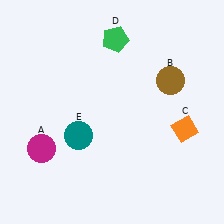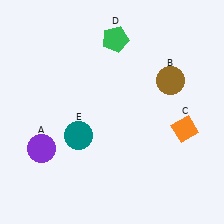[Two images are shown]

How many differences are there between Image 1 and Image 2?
There is 1 difference between the two images.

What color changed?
The circle (A) changed from magenta in Image 1 to purple in Image 2.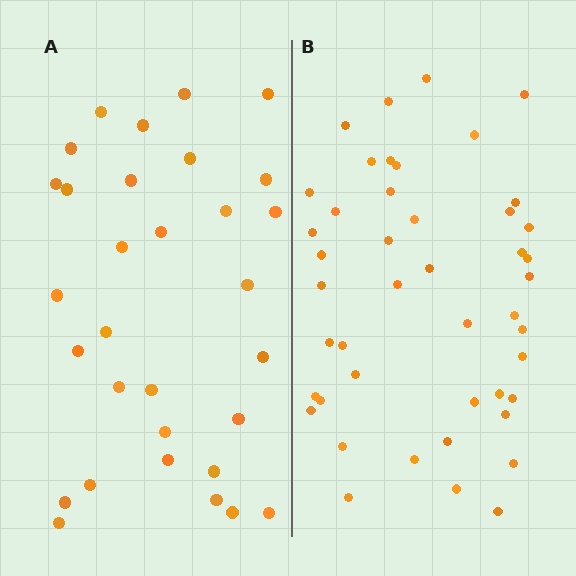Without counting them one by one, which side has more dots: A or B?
Region B (the right region) has more dots.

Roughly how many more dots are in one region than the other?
Region B has approximately 15 more dots than region A.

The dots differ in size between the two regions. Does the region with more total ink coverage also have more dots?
No. Region A has more total ink coverage because its dots are larger, but region B actually contains more individual dots. Total area can be misleading — the number of items is what matters here.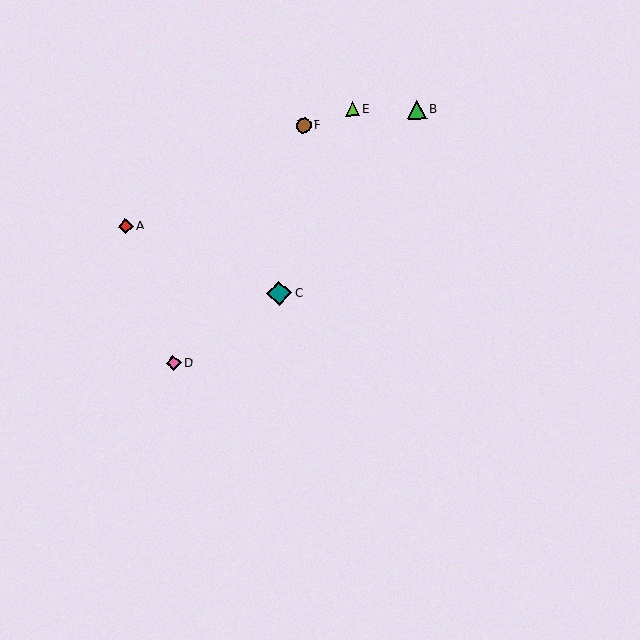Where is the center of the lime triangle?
The center of the lime triangle is at (352, 109).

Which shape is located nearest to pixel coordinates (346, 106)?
The lime triangle (labeled E) at (352, 109) is nearest to that location.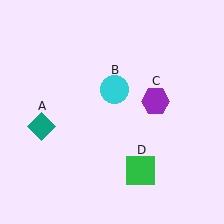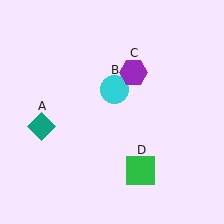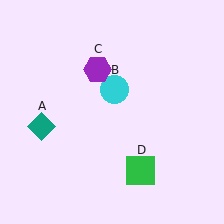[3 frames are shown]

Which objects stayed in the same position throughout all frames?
Teal diamond (object A) and cyan circle (object B) and green square (object D) remained stationary.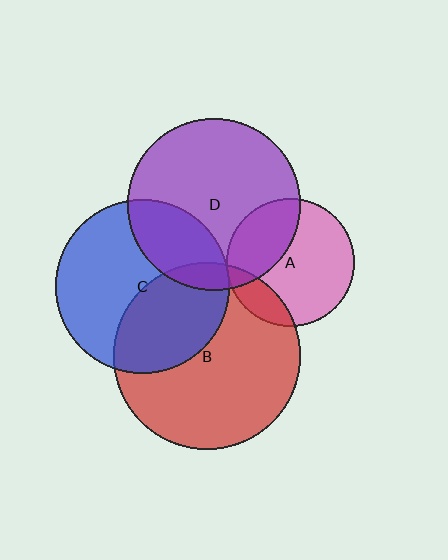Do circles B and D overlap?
Yes.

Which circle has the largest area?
Circle B (red).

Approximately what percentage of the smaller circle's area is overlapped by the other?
Approximately 10%.